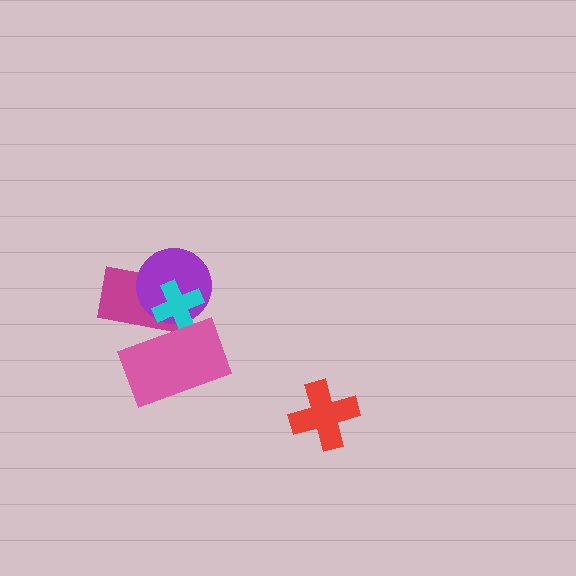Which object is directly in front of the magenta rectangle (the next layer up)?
The purple circle is directly in front of the magenta rectangle.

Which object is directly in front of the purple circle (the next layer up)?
The cyan cross is directly in front of the purple circle.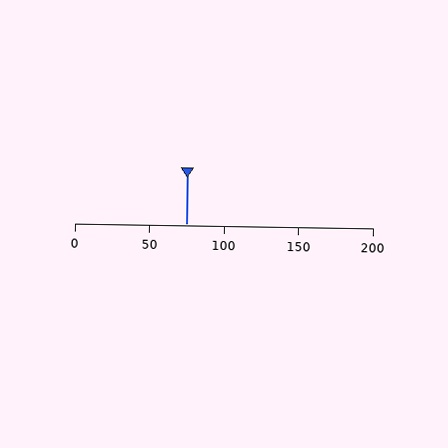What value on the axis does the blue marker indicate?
The marker indicates approximately 75.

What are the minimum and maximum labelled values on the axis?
The axis runs from 0 to 200.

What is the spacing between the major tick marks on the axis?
The major ticks are spaced 50 apart.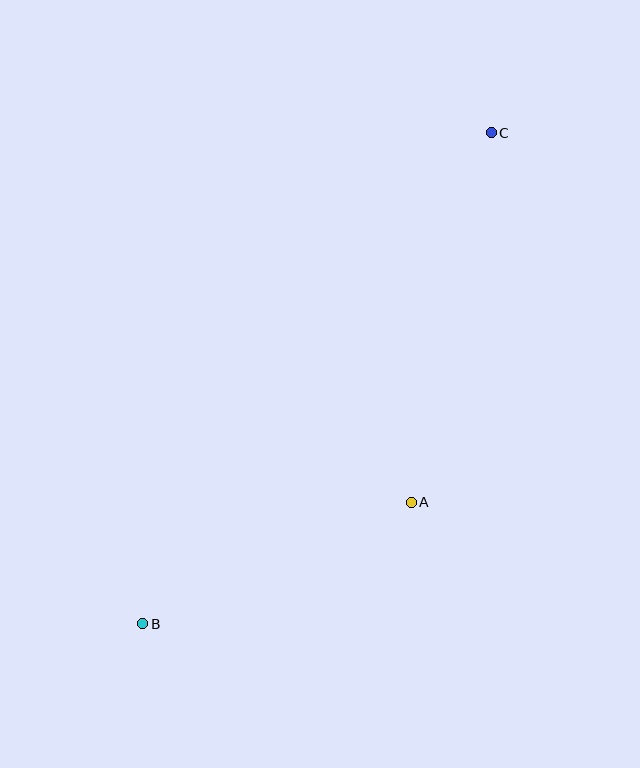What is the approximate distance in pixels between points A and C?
The distance between A and C is approximately 378 pixels.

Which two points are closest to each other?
Points A and B are closest to each other.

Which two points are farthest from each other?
Points B and C are farthest from each other.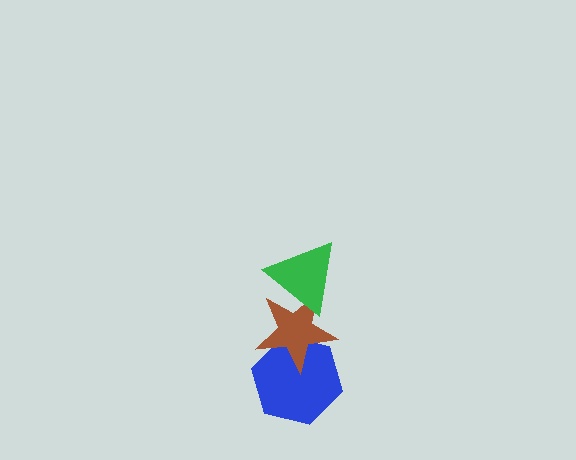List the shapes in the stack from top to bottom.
From top to bottom: the green triangle, the brown star, the blue hexagon.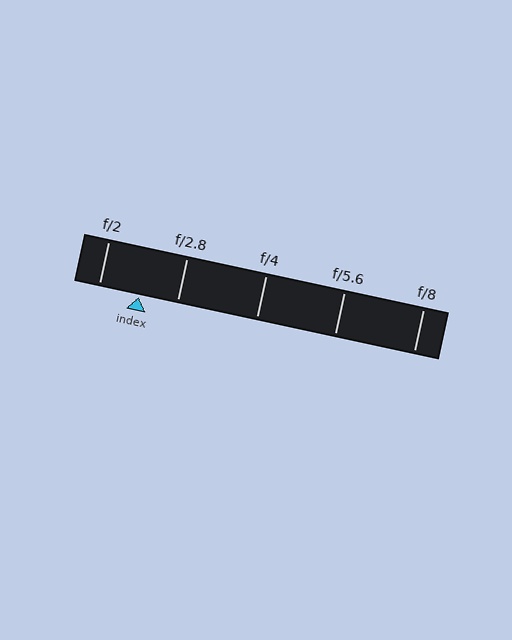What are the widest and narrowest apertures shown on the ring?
The widest aperture shown is f/2 and the narrowest is f/8.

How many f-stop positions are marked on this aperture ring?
There are 5 f-stop positions marked.